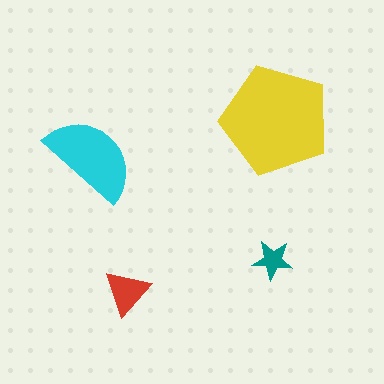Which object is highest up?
The yellow pentagon is topmost.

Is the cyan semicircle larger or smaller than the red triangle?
Larger.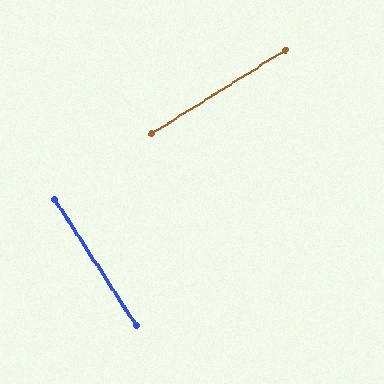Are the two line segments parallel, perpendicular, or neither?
Perpendicular — they meet at approximately 89°.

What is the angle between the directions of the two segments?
Approximately 89 degrees.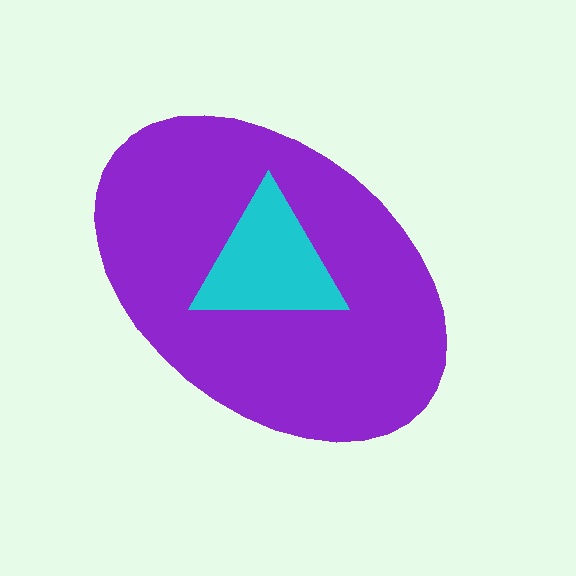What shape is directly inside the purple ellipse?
The cyan triangle.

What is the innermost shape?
The cyan triangle.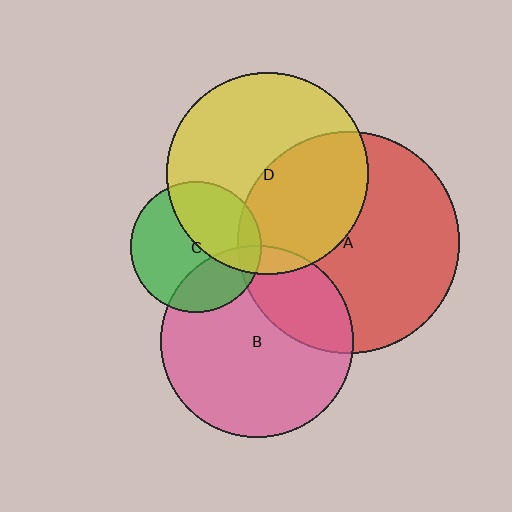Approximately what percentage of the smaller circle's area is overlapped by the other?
Approximately 25%.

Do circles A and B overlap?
Yes.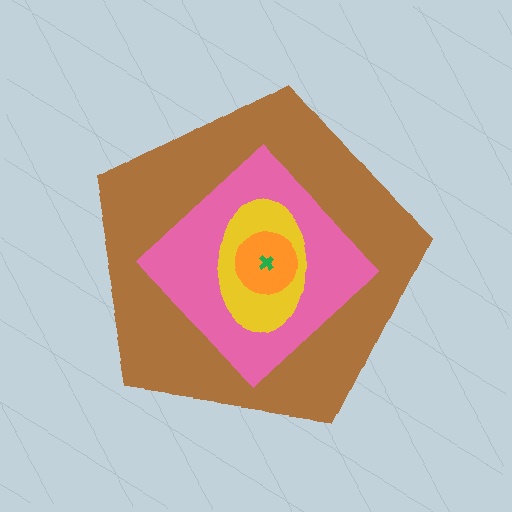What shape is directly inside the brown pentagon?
The pink diamond.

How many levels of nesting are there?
5.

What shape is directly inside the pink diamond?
The yellow ellipse.